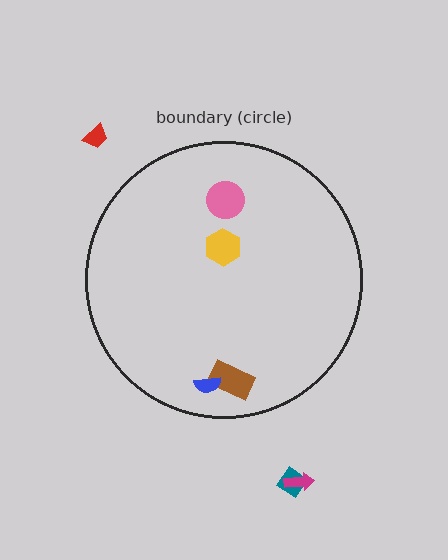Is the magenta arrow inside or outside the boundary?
Outside.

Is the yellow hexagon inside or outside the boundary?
Inside.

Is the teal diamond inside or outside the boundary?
Outside.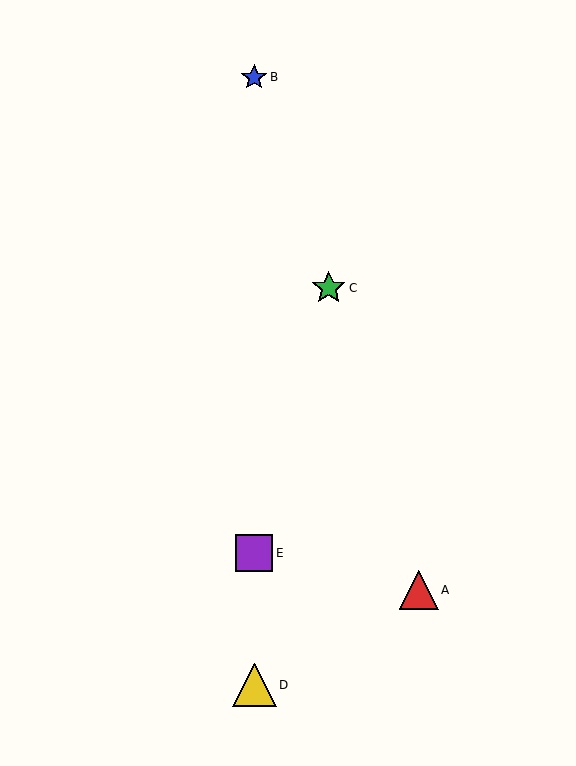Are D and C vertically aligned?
No, D is at x≈254 and C is at x≈329.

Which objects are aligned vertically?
Objects B, D, E are aligned vertically.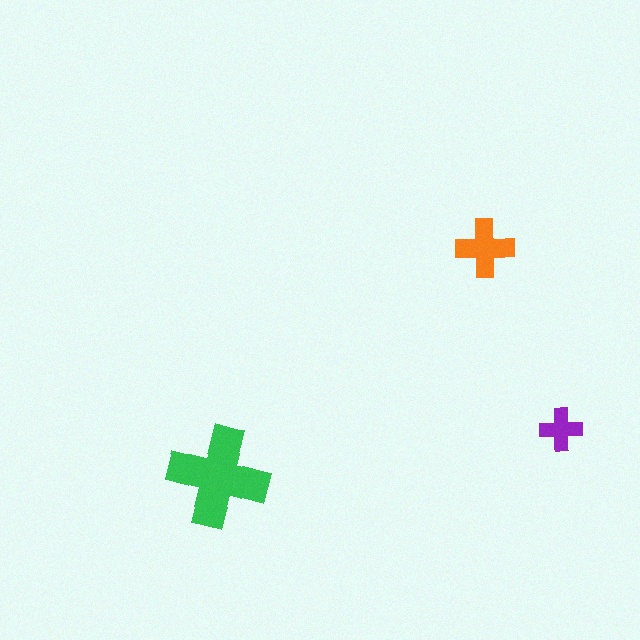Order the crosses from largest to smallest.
the green one, the orange one, the purple one.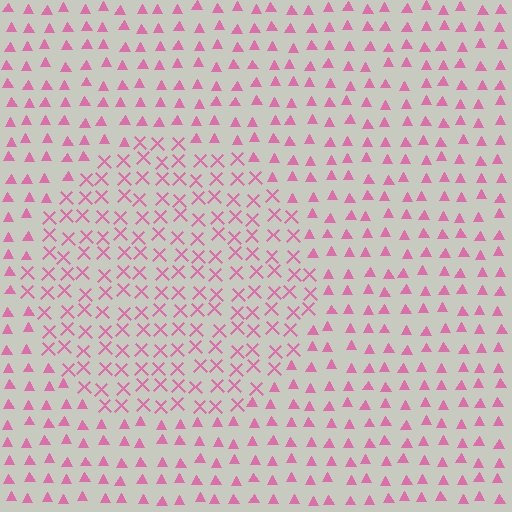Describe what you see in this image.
The image is filled with small pink elements arranged in a uniform grid. A circle-shaped region contains X marks, while the surrounding area contains triangles. The boundary is defined purely by the change in element shape.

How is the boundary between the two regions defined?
The boundary is defined by a change in element shape: X marks inside vs. triangles outside. All elements share the same color and spacing.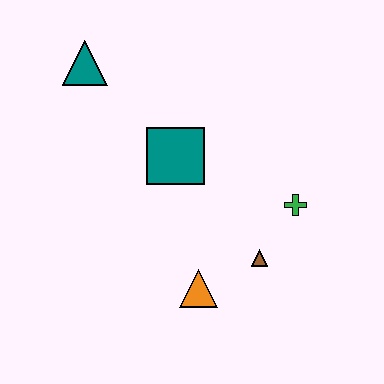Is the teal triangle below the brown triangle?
No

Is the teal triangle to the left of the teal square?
Yes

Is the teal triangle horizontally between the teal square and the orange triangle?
No